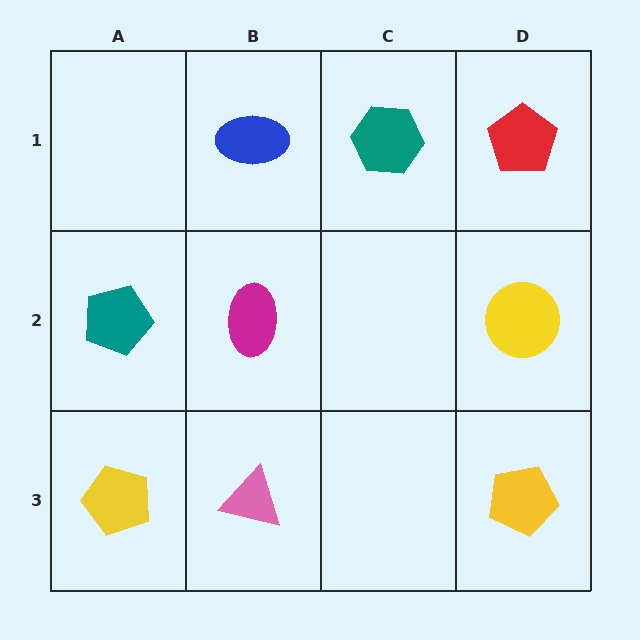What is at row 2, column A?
A teal pentagon.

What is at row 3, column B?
A pink triangle.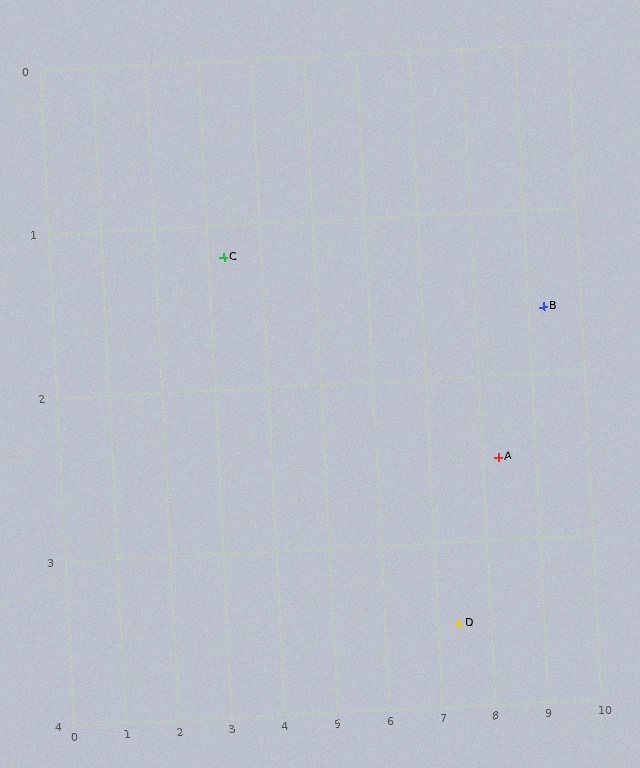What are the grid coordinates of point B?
Point B is at approximately (9.3, 1.6).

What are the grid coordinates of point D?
Point D is at approximately (7.4, 3.5).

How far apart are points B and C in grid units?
Points B and C are about 6.0 grid units apart.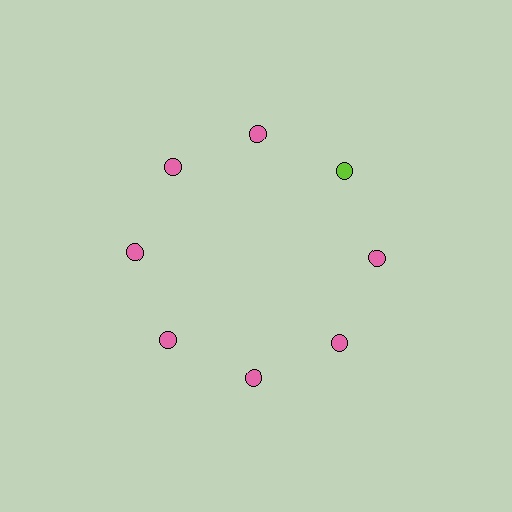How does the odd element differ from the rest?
It has a different color: lime instead of pink.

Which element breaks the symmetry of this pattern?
The lime circle at roughly the 2 o'clock position breaks the symmetry. All other shapes are pink circles.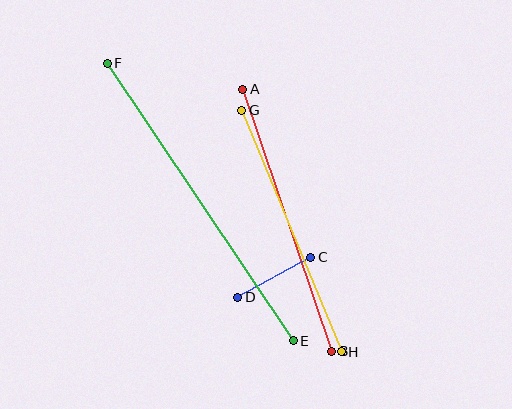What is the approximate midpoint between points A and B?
The midpoint is at approximately (287, 220) pixels.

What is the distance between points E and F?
The distance is approximately 334 pixels.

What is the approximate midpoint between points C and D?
The midpoint is at approximately (274, 277) pixels.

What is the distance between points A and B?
The distance is approximately 277 pixels.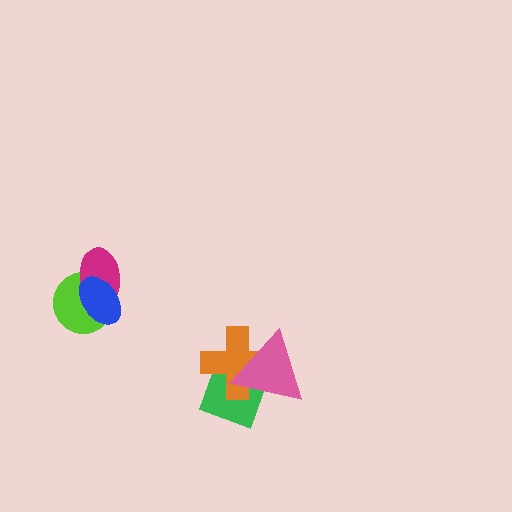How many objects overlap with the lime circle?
2 objects overlap with the lime circle.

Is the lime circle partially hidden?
Yes, it is partially covered by another shape.